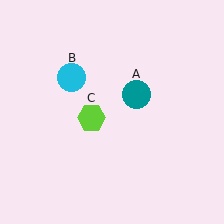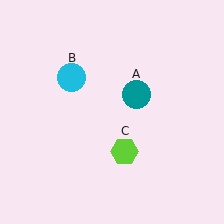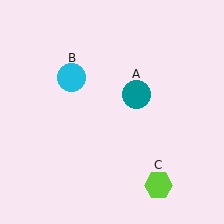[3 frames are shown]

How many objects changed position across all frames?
1 object changed position: lime hexagon (object C).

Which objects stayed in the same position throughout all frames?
Teal circle (object A) and cyan circle (object B) remained stationary.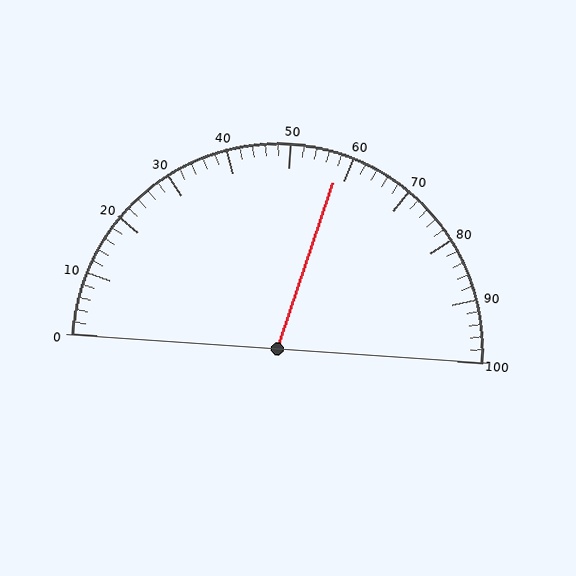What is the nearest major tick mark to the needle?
The nearest major tick mark is 60.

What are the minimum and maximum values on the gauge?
The gauge ranges from 0 to 100.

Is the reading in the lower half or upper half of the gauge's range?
The reading is in the upper half of the range (0 to 100).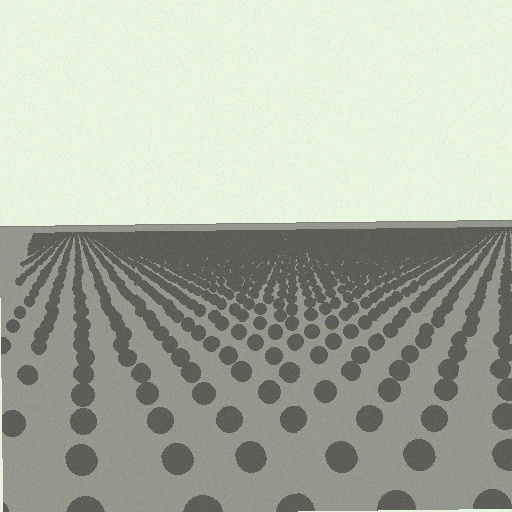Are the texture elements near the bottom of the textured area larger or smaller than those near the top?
Larger. Near the bottom, elements are closer to the viewer and appear at a bigger on-screen size.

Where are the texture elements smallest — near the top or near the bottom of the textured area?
Near the top.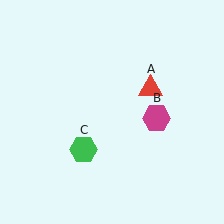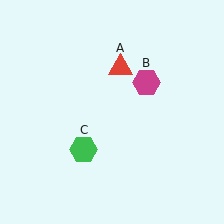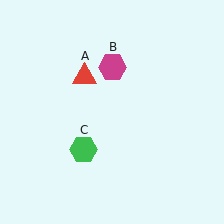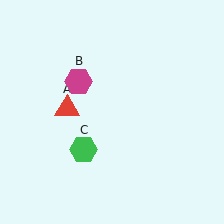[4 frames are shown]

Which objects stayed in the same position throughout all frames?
Green hexagon (object C) remained stationary.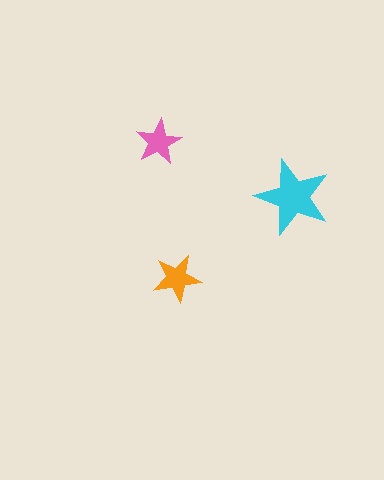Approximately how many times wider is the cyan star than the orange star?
About 1.5 times wider.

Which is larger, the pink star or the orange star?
The orange one.